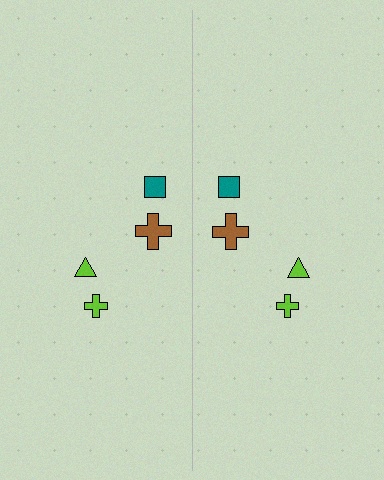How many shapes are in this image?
There are 8 shapes in this image.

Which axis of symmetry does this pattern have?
The pattern has a vertical axis of symmetry running through the center of the image.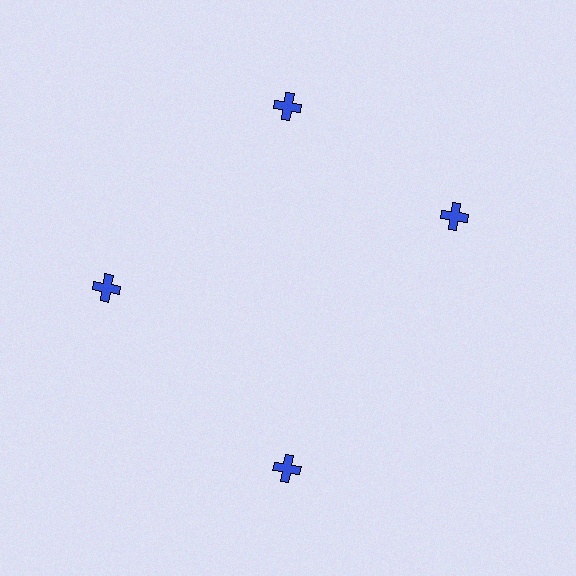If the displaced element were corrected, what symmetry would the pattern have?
It would have 4-fold rotational symmetry — the pattern would map onto itself every 90 degrees.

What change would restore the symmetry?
The symmetry would be restored by rotating it back into even spacing with its neighbors so that all 4 crosses sit at equal angles and equal distance from the center.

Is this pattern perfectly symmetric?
No. The 4 blue crosses are arranged in a ring, but one element near the 3 o'clock position is rotated out of alignment along the ring, breaking the 4-fold rotational symmetry.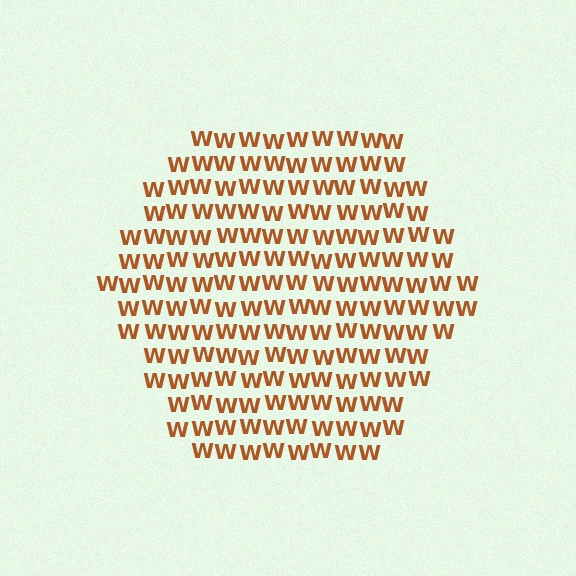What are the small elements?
The small elements are letter W's.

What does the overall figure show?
The overall figure shows a hexagon.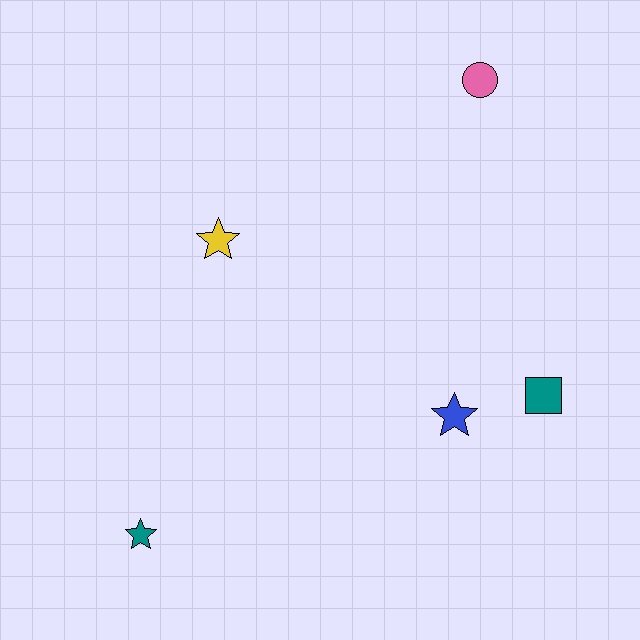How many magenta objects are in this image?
There are no magenta objects.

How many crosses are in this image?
There are no crosses.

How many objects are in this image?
There are 5 objects.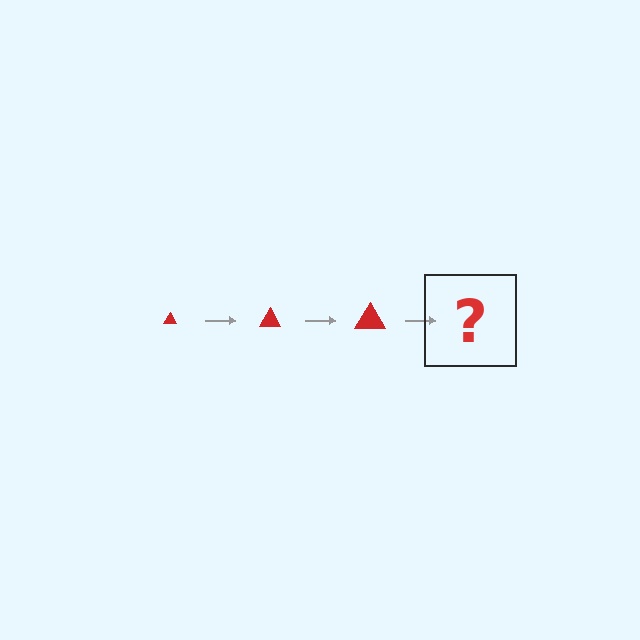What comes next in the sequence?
The next element should be a red triangle, larger than the previous one.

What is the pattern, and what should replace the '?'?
The pattern is that the triangle gets progressively larger each step. The '?' should be a red triangle, larger than the previous one.